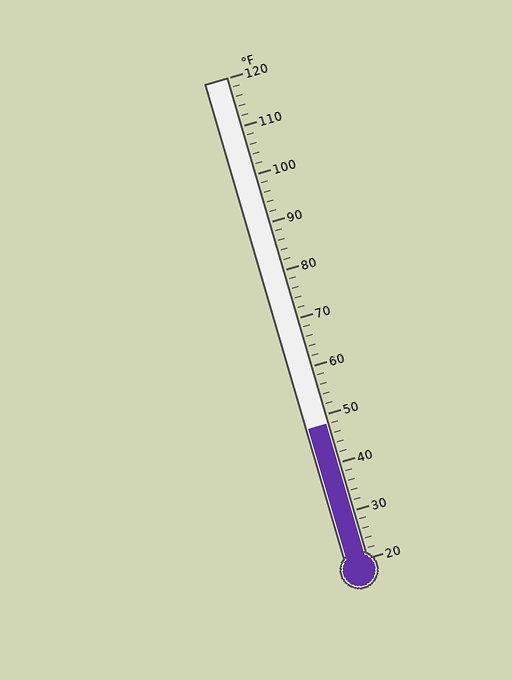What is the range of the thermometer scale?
The thermometer scale ranges from 20°F to 120°F.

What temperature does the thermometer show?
The thermometer shows approximately 48°F.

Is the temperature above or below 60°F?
The temperature is below 60°F.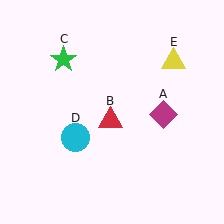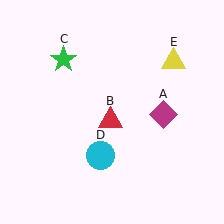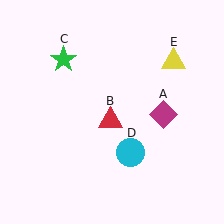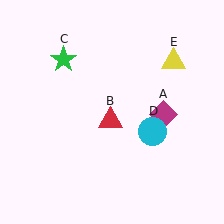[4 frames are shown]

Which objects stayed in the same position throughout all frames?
Magenta diamond (object A) and red triangle (object B) and green star (object C) and yellow triangle (object E) remained stationary.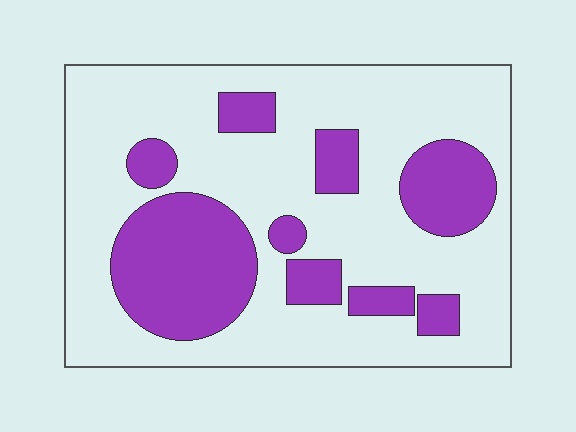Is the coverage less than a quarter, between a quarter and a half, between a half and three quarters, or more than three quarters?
Between a quarter and a half.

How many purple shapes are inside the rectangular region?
9.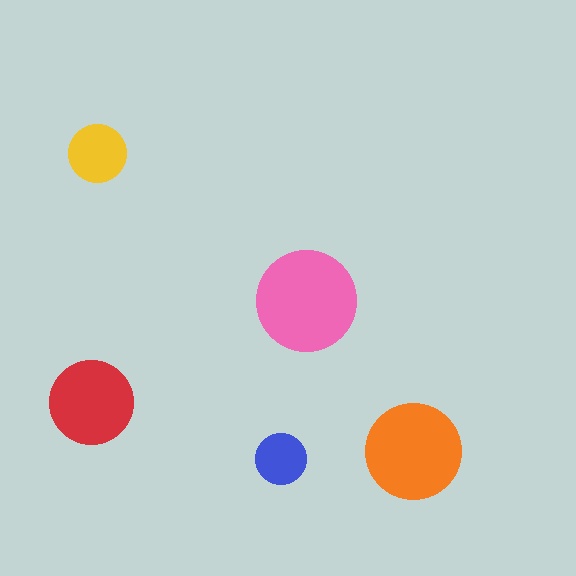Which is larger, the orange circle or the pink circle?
The pink one.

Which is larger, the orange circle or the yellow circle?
The orange one.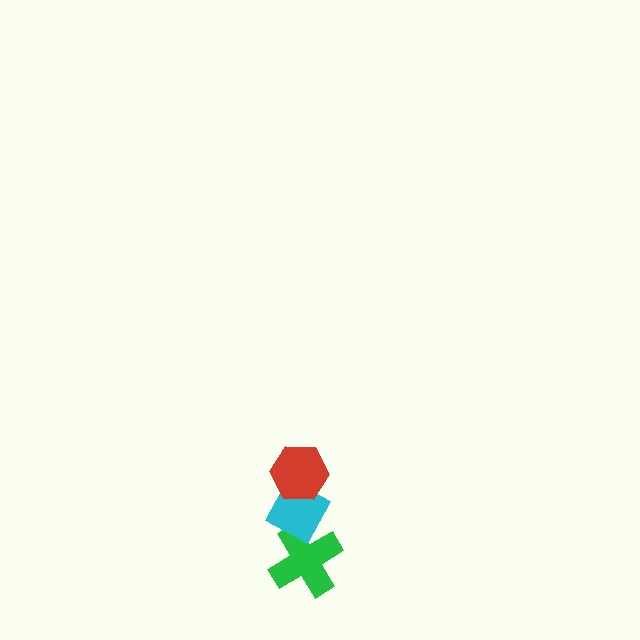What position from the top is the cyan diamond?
The cyan diamond is 2nd from the top.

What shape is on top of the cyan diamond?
The red hexagon is on top of the cyan diamond.